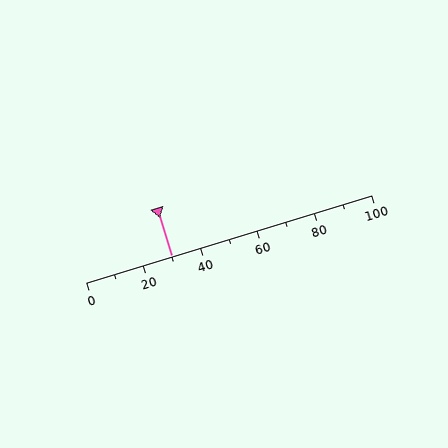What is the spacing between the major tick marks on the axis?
The major ticks are spaced 20 apart.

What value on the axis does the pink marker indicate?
The marker indicates approximately 30.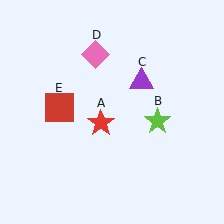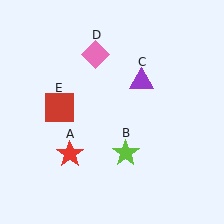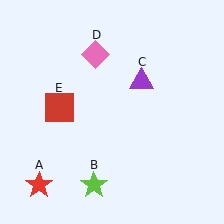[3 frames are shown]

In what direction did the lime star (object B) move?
The lime star (object B) moved down and to the left.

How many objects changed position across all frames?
2 objects changed position: red star (object A), lime star (object B).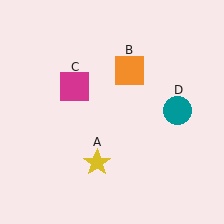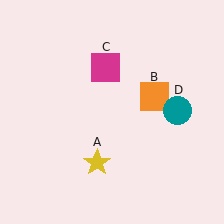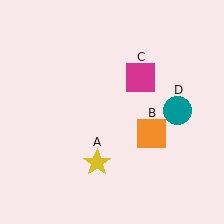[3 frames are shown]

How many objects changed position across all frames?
2 objects changed position: orange square (object B), magenta square (object C).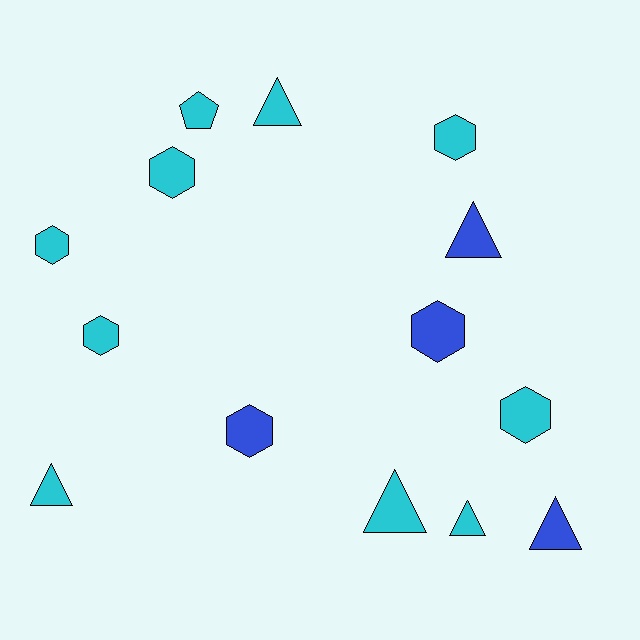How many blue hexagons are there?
There are 2 blue hexagons.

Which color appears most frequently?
Cyan, with 10 objects.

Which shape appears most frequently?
Hexagon, with 7 objects.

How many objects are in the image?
There are 14 objects.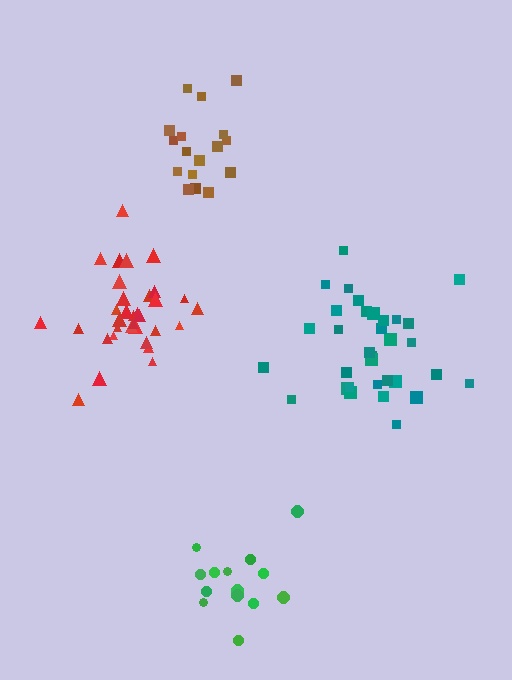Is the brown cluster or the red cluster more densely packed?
Red.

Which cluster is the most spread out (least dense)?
Brown.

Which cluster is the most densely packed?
Red.